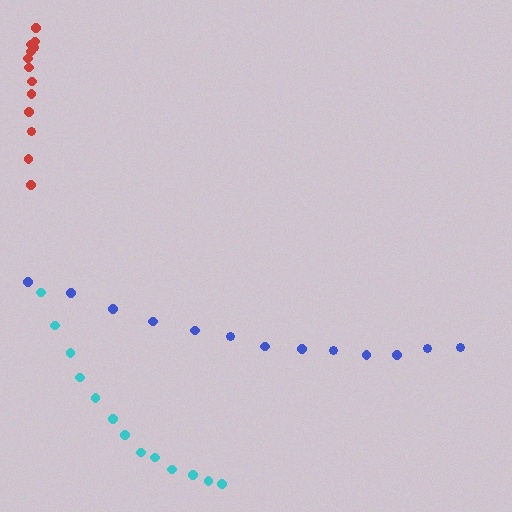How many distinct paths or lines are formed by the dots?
There are 3 distinct paths.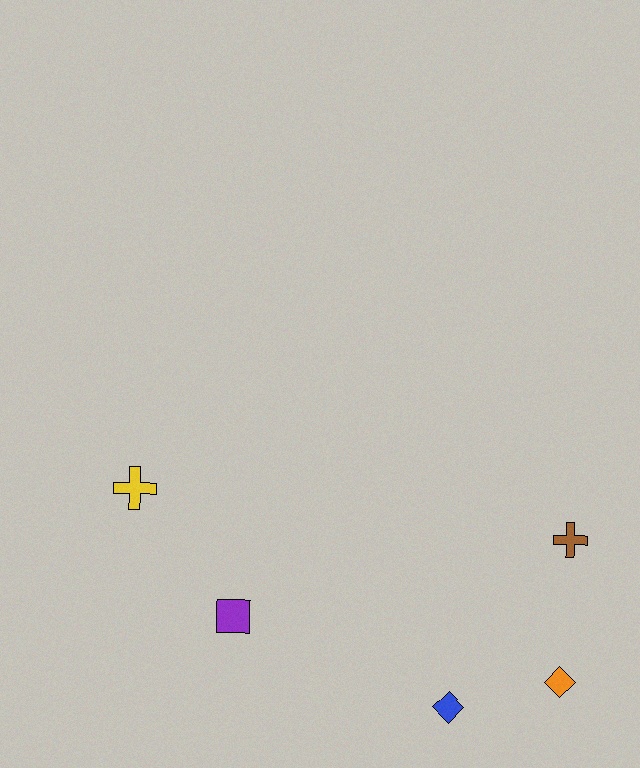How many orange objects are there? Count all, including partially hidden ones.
There is 1 orange object.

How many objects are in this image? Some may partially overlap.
There are 5 objects.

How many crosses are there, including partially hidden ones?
There are 2 crosses.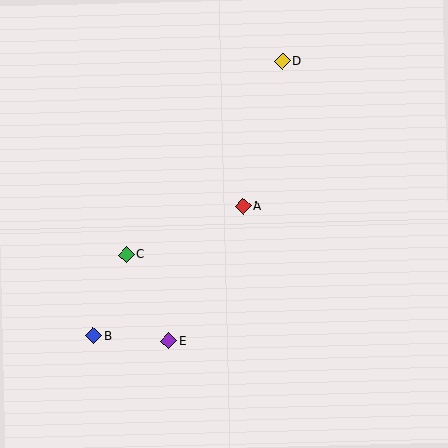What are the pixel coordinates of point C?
Point C is at (126, 255).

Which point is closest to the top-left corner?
Point C is closest to the top-left corner.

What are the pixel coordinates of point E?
Point E is at (168, 341).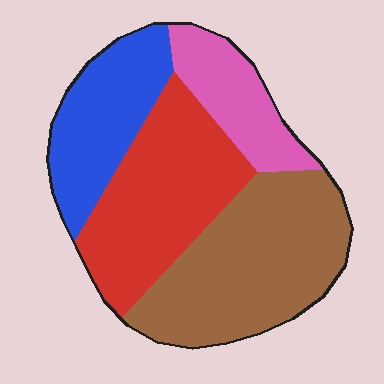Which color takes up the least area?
Pink, at roughly 15%.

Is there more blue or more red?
Red.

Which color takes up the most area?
Brown, at roughly 35%.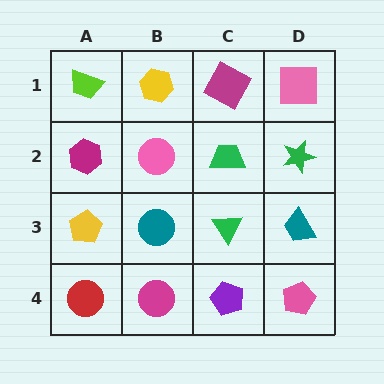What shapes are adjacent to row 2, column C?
A magenta square (row 1, column C), a green triangle (row 3, column C), a pink circle (row 2, column B), a green star (row 2, column D).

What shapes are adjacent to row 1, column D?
A green star (row 2, column D), a magenta square (row 1, column C).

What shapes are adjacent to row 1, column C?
A green trapezoid (row 2, column C), a yellow hexagon (row 1, column B), a pink square (row 1, column D).